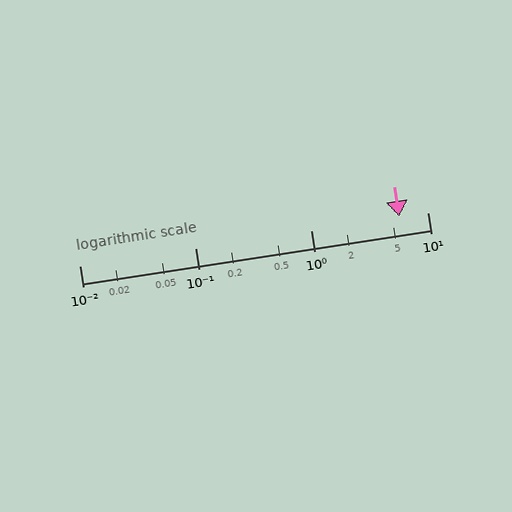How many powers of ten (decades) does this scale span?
The scale spans 3 decades, from 0.01 to 10.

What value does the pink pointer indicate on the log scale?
The pointer indicates approximately 5.7.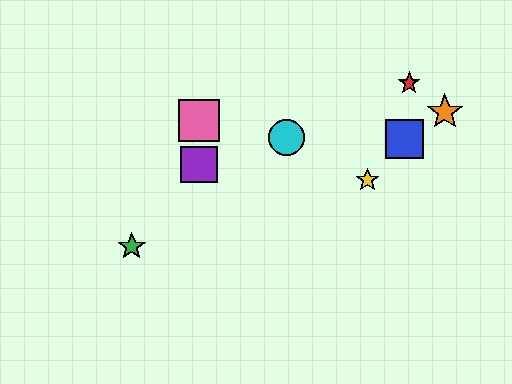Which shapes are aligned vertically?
The purple square, the pink square are aligned vertically.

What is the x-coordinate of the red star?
The red star is at x≈409.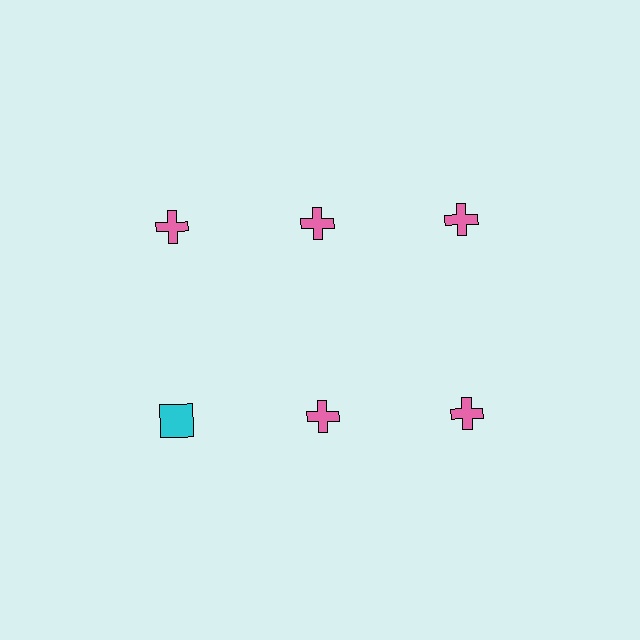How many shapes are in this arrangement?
There are 6 shapes arranged in a grid pattern.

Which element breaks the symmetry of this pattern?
The cyan square in the second row, leftmost column breaks the symmetry. All other shapes are pink crosses.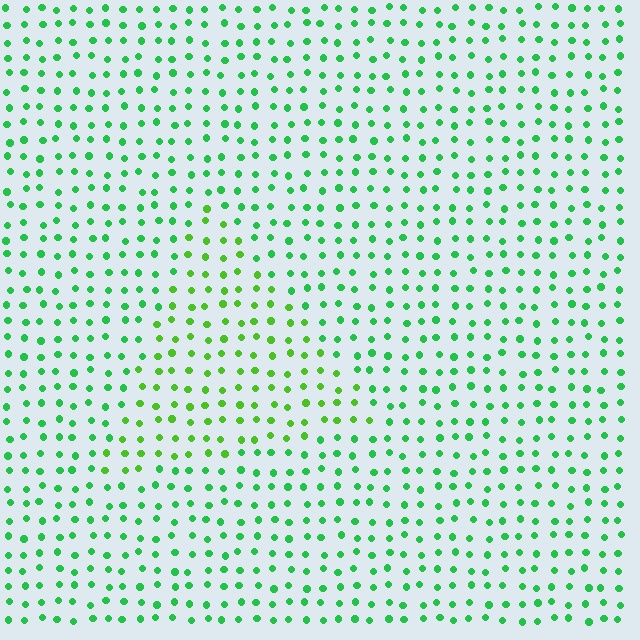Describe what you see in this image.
The image is filled with small green elements in a uniform arrangement. A triangle-shaped region is visible where the elements are tinted to a slightly different hue, forming a subtle color boundary.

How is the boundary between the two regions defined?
The boundary is defined purely by a slight shift in hue (about 29 degrees). Spacing, size, and orientation are identical on both sides.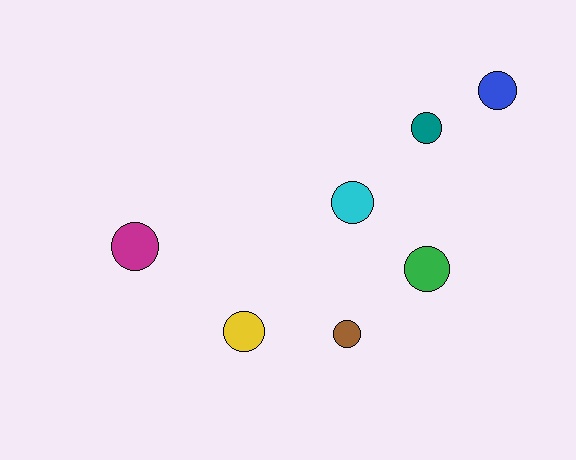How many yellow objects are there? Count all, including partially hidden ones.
There is 1 yellow object.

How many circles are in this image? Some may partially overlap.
There are 7 circles.